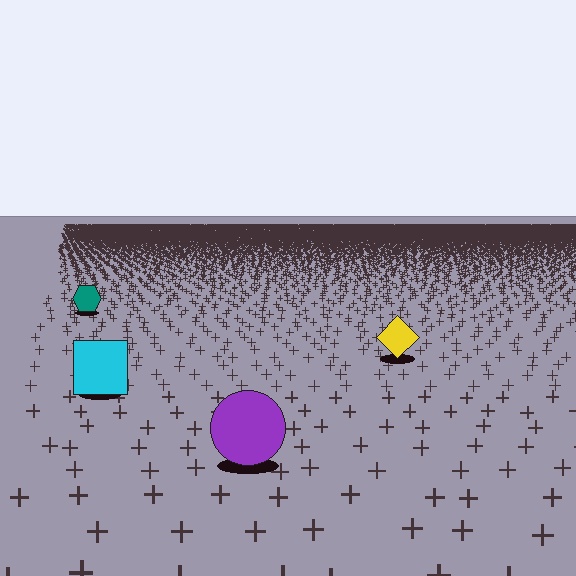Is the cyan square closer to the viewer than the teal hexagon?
Yes. The cyan square is closer — you can tell from the texture gradient: the ground texture is coarser near it.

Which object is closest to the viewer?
The purple circle is closest. The texture marks near it are larger and more spread out.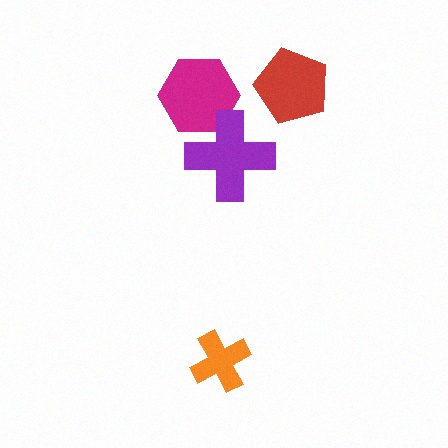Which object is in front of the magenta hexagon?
The purple cross is in front of the magenta hexagon.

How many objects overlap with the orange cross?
0 objects overlap with the orange cross.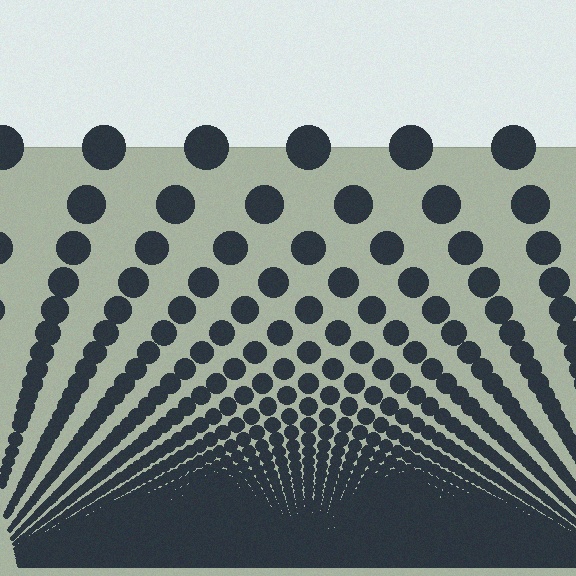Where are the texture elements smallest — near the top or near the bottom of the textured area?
Near the bottom.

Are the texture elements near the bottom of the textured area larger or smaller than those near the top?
Smaller. The gradient is inverted — elements near the bottom are smaller and denser.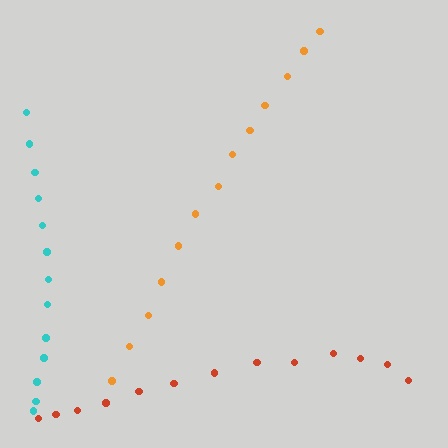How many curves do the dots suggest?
There are 3 distinct paths.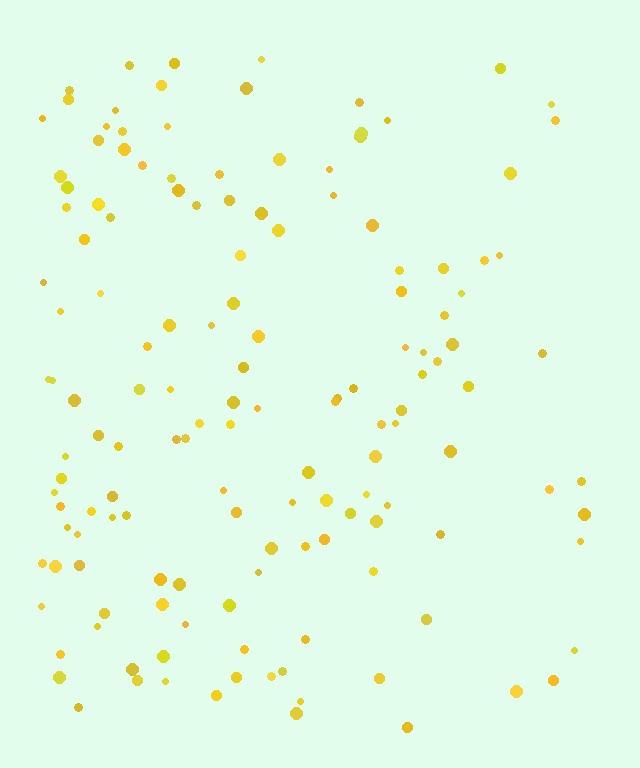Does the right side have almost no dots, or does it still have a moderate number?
Still a moderate number, just noticeably fewer than the left.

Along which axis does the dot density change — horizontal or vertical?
Horizontal.